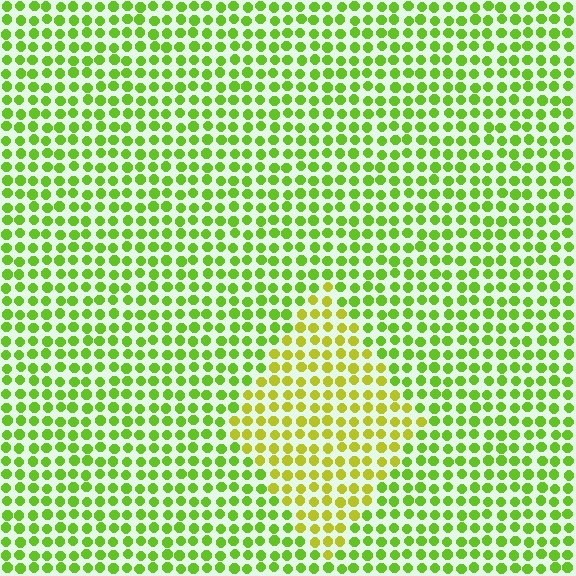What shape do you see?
I see a diamond.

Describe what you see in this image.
The image is filled with small lime elements in a uniform arrangement. A diamond-shaped region is visible where the elements are tinted to a slightly different hue, forming a subtle color boundary.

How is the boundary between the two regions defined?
The boundary is defined purely by a slight shift in hue (about 32 degrees). Spacing, size, and orientation are identical on both sides.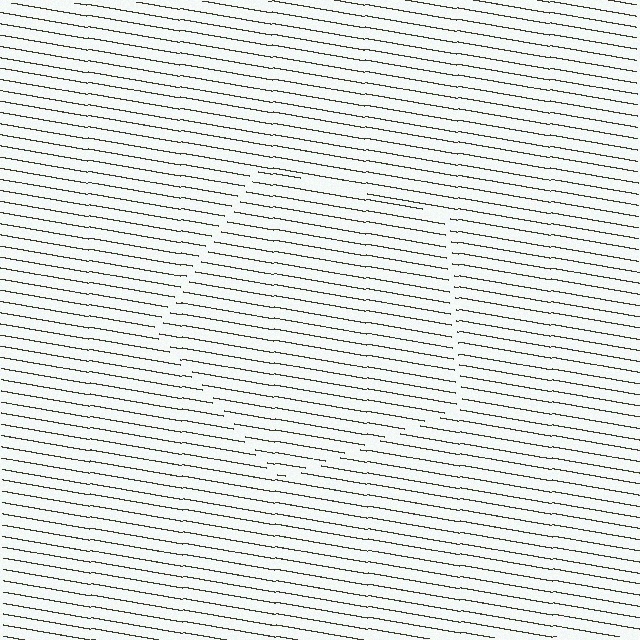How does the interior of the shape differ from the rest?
The interior of the shape contains the same grating, shifted by half a period — the contour is defined by the phase discontinuity where line-ends from the inner and outer gratings abut.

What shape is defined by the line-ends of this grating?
An illusory pentagon. The interior of the shape contains the same grating, shifted by half a period — the contour is defined by the phase discontinuity where line-ends from the inner and outer gratings abut.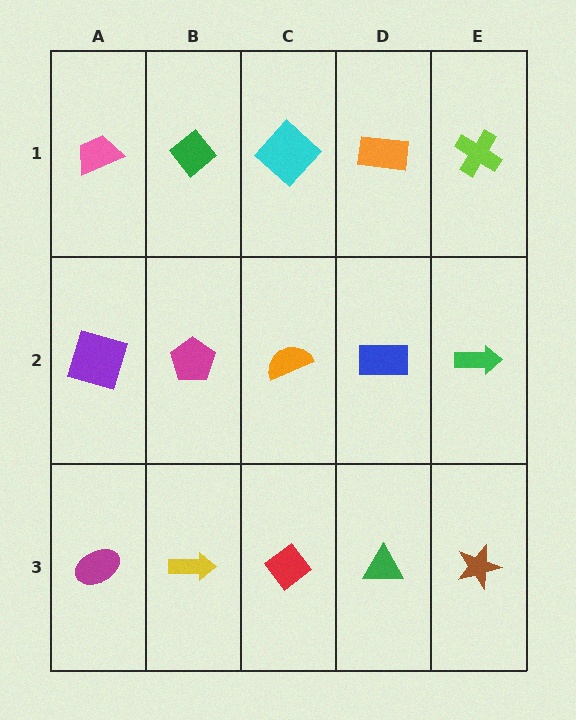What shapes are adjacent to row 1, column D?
A blue rectangle (row 2, column D), a cyan diamond (row 1, column C), a lime cross (row 1, column E).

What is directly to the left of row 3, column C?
A yellow arrow.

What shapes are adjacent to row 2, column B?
A green diamond (row 1, column B), a yellow arrow (row 3, column B), a purple square (row 2, column A), an orange semicircle (row 2, column C).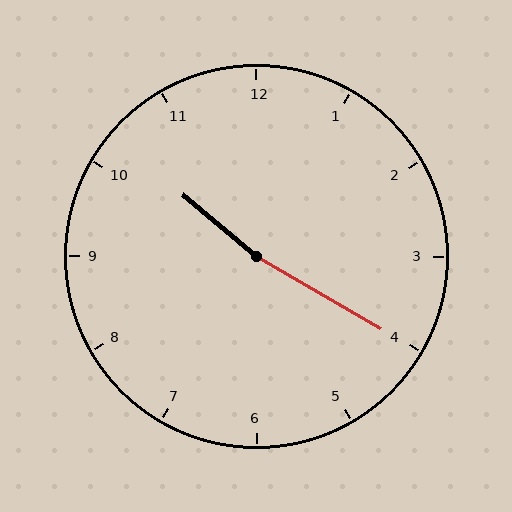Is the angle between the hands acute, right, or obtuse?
It is obtuse.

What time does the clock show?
10:20.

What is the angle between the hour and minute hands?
Approximately 170 degrees.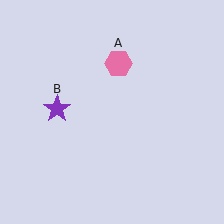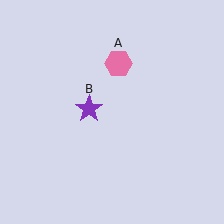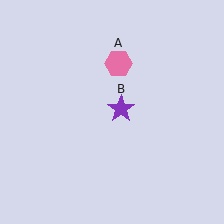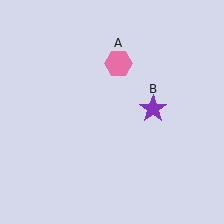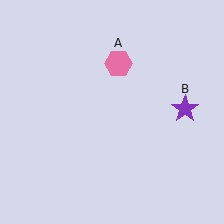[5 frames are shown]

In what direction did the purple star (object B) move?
The purple star (object B) moved right.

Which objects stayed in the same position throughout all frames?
Pink hexagon (object A) remained stationary.